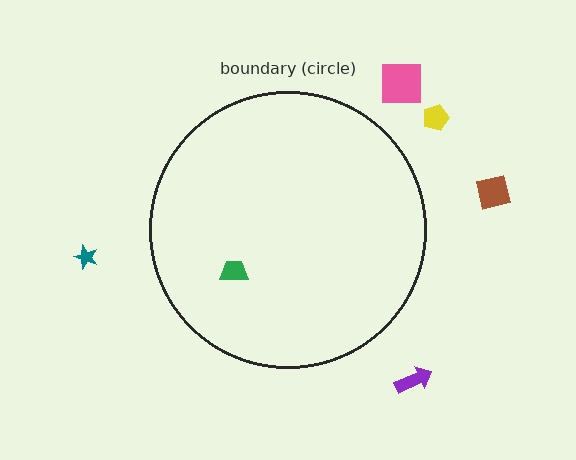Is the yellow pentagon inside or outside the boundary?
Outside.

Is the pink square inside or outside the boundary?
Outside.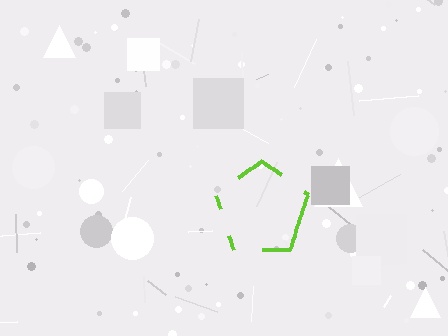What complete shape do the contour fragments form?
The contour fragments form a pentagon.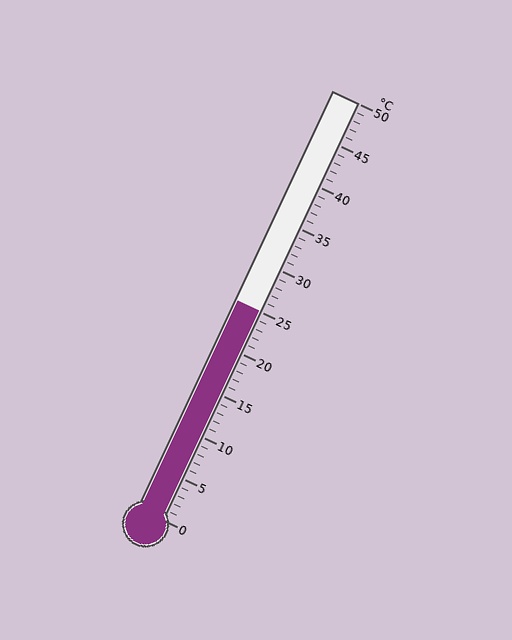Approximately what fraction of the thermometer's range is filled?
The thermometer is filled to approximately 50% of its range.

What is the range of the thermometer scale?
The thermometer scale ranges from 0°C to 50°C.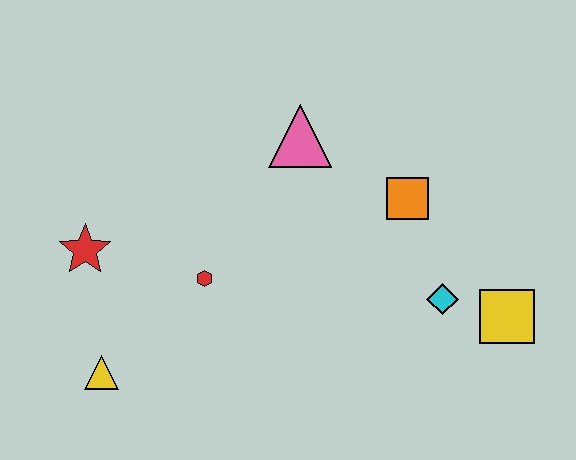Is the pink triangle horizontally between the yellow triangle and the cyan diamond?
Yes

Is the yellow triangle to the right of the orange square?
No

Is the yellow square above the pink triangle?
No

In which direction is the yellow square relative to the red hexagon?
The yellow square is to the right of the red hexagon.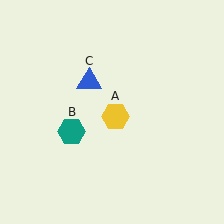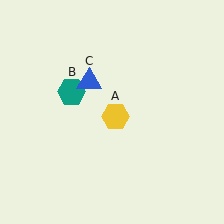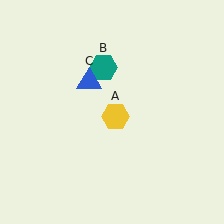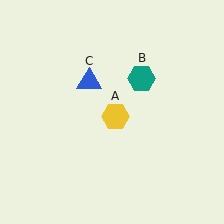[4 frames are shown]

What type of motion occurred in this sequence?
The teal hexagon (object B) rotated clockwise around the center of the scene.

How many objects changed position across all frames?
1 object changed position: teal hexagon (object B).